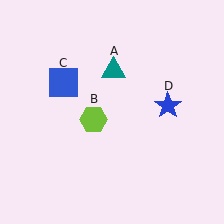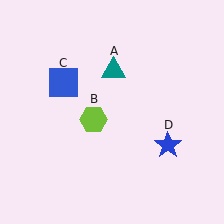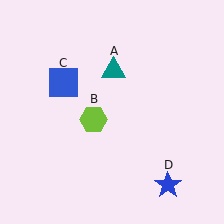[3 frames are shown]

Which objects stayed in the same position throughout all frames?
Teal triangle (object A) and lime hexagon (object B) and blue square (object C) remained stationary.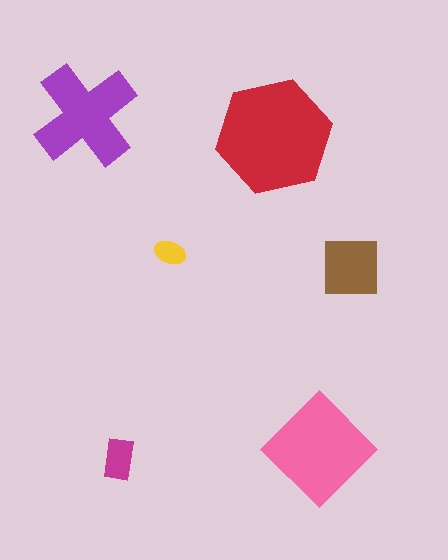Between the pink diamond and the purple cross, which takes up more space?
The pink diamond.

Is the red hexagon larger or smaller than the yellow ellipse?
Larger.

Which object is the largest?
The red hexagon.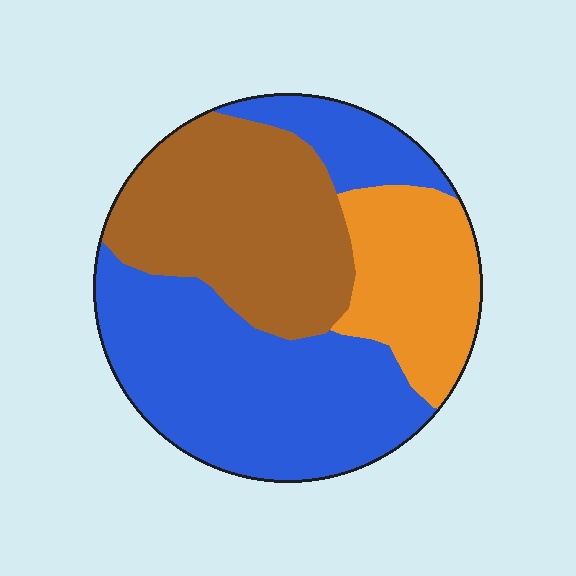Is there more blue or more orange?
Blue.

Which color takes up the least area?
Orange, at roughly 20%.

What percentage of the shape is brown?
Brown covers roughly 30% of the shape.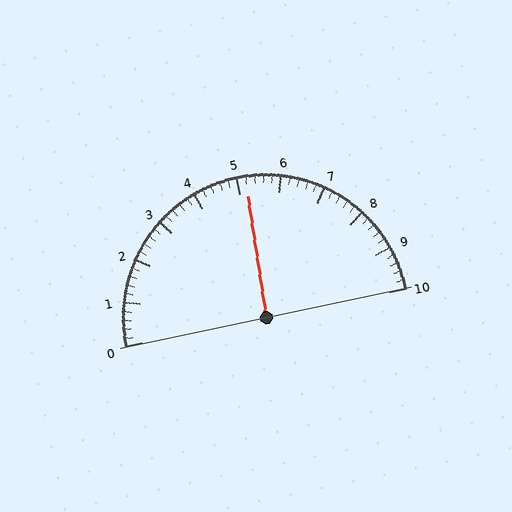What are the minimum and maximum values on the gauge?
The gauge ranges from 0 to 10.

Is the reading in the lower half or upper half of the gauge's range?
The reading is in the upper half of the range (0 to 10).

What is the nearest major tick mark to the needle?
The nearest major tick mark is 5.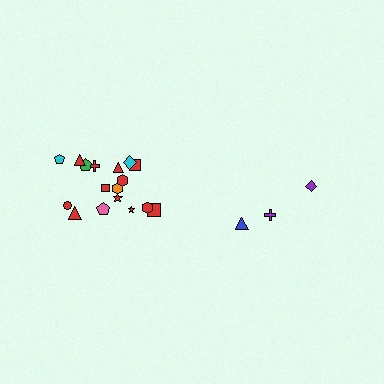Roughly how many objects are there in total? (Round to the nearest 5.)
Roughly 20 objects in total.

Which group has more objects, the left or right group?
The left group.